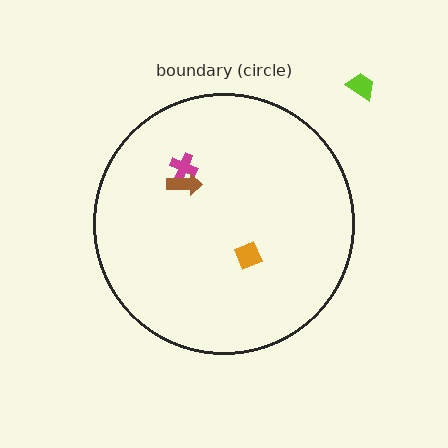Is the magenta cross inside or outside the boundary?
Inside.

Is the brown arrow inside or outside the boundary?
Inside.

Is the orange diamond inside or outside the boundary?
Inside.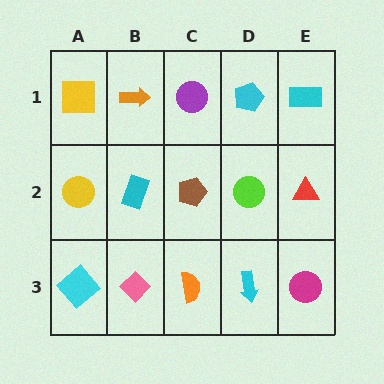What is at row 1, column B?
An orange arrow.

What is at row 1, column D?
A cyan pentagon.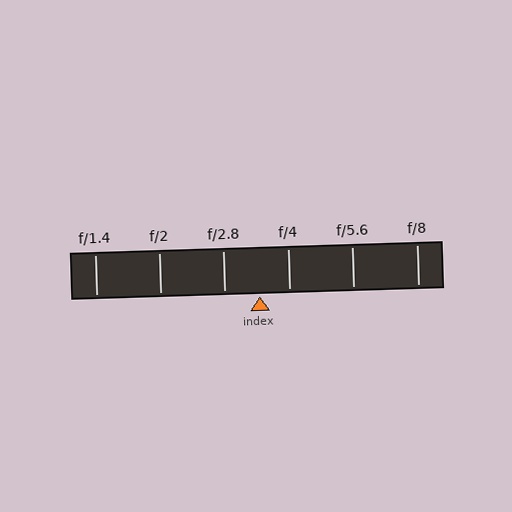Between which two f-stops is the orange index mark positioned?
The index mark is between f/2.8 and f/4.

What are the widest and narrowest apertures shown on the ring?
The widest aperture shown is f/1.4 and the narrowest is f/8.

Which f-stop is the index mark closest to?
The index mark is closest to f/4.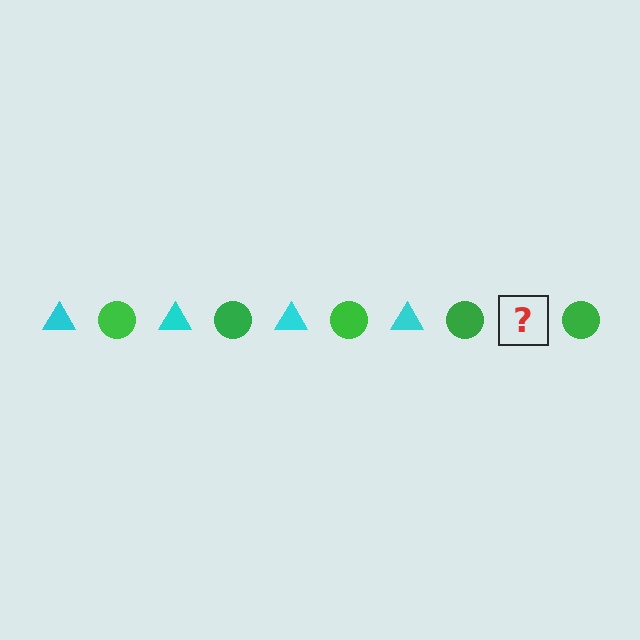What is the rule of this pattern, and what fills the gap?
The rule is that the pattern alternates between cyan triangle and green circle. The gap should be filled with a cyan triangle.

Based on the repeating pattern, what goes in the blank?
The blank should be a cyan triangle.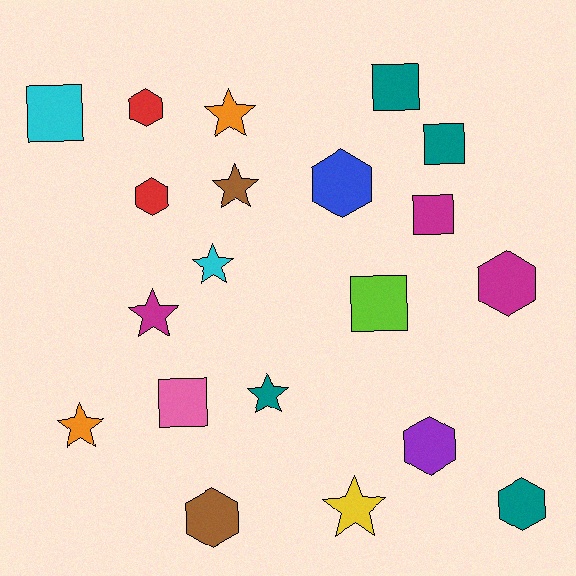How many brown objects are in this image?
There are 2 brown objects.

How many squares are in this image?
There are 6 squares.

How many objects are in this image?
There are 20 objects.